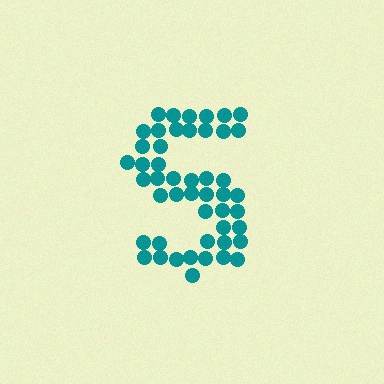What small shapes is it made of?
It is made of small circles.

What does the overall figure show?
The overall figure shows the letter S.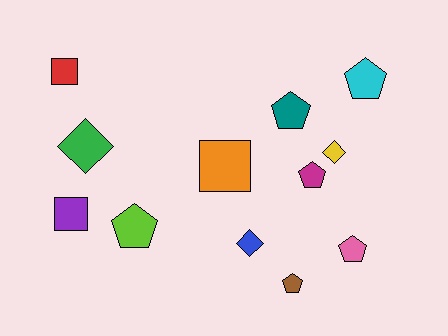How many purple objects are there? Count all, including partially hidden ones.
There is 1 purple object.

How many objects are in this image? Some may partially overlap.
There are 12 objects.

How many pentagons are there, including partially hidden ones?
There are 6 pentagons.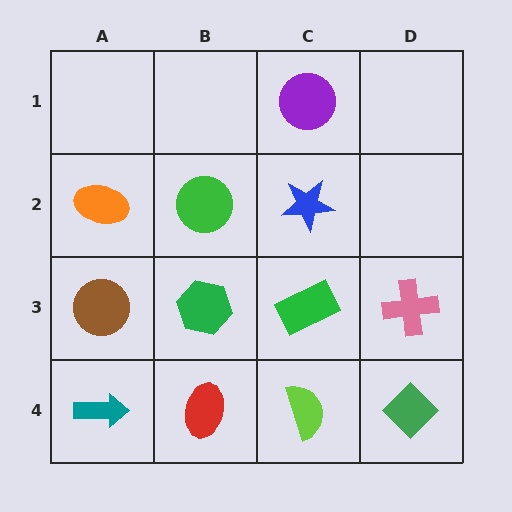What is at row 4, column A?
A teal arrow.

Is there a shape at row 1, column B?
No, that cell is empty.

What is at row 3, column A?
A brown circle.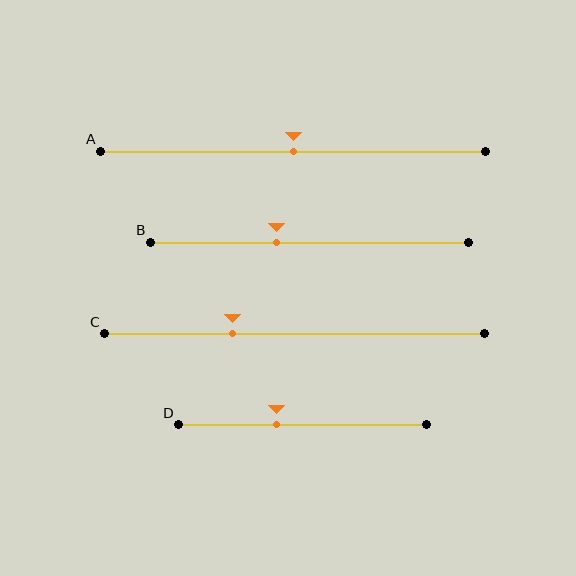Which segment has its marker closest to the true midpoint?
Segment A has its marker closest to the true midpoint.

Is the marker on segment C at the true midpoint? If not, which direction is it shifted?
No, the marker on segment C is shifted to the left by about 16% of the segment length.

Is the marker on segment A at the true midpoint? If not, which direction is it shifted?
Yes, the marker on segment A is at the true midpoint.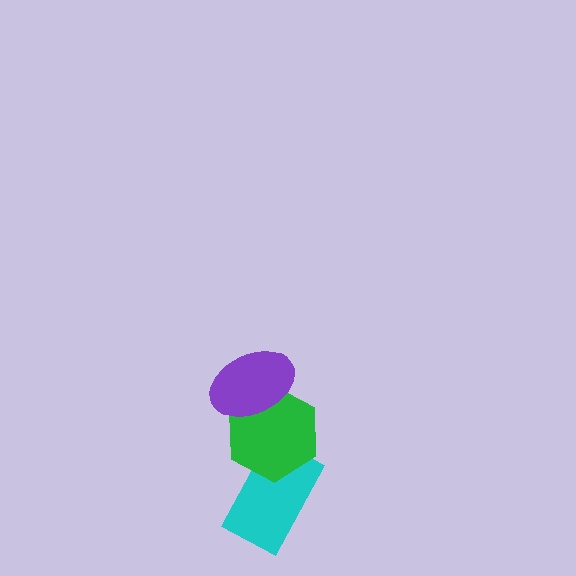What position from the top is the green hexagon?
The green hexagon is 2nd from the top.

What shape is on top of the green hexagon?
The purple ellipse is on top of the green hexagon.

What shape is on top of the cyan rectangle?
The green hexagon is on top of the cyan rectangle.